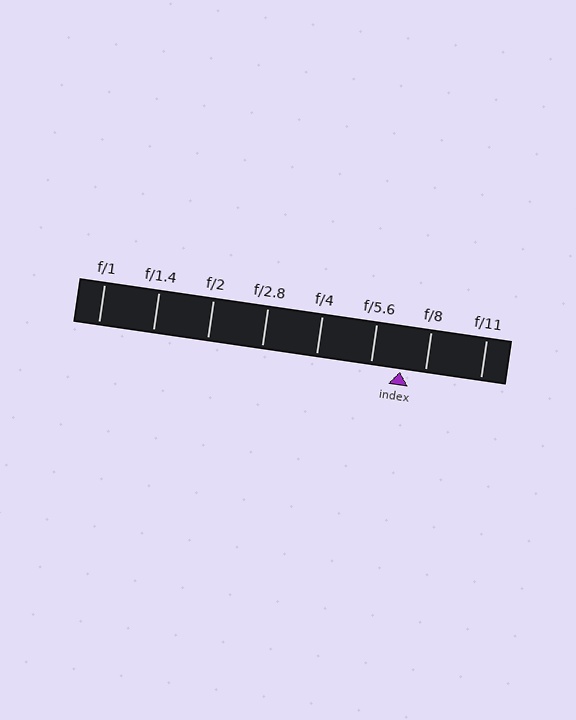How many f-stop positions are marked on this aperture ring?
There are 8 f-stop positions marked.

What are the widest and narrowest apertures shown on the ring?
The widest aperture shown is f/1 and the narrowest is f/11.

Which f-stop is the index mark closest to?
The index mark is closest to f/8.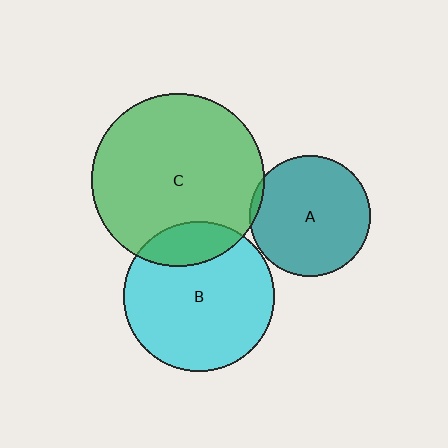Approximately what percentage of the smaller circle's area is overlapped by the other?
Approximately 20%.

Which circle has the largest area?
Circle C (green).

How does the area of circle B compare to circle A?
Approximately 1.5 times.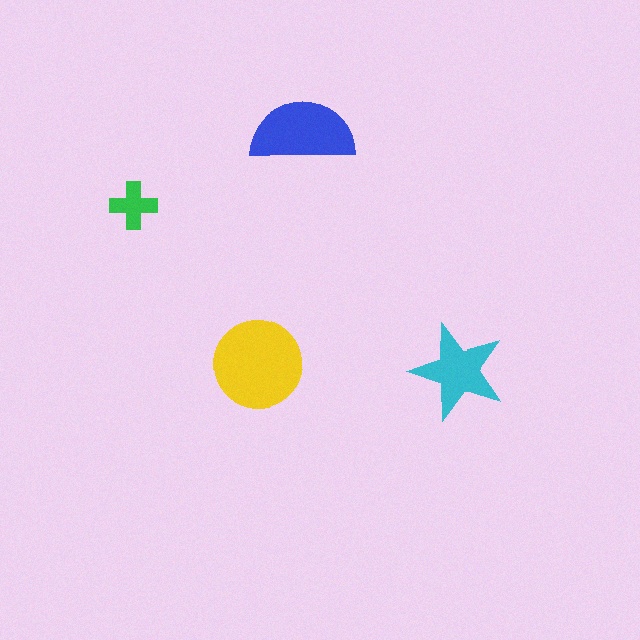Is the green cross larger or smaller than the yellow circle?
Smaller.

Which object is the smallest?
The green cross.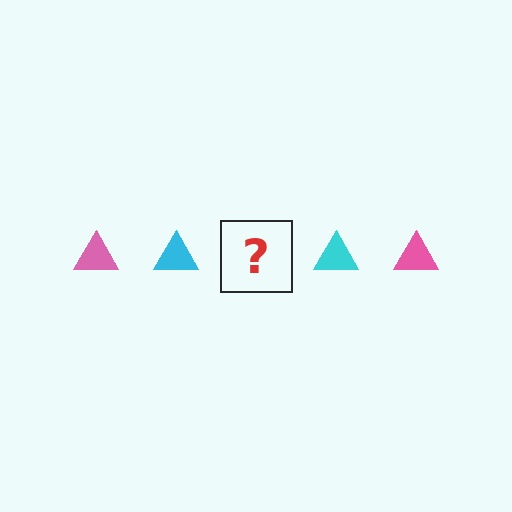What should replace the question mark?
The question mark should be replaced with a pink triangle.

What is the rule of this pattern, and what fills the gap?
The rule is that the pattern cycles through pink, cyan triangles. The gap should be filled with a pink triangle.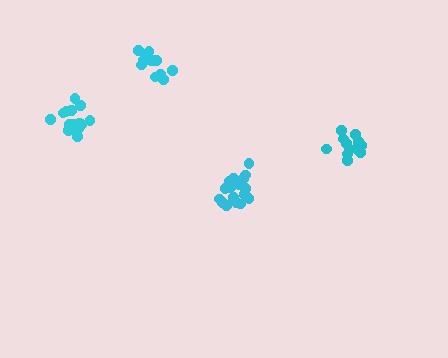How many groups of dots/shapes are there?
There are 4 groups.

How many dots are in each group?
Group 1: 12 dots, Group 2: 13 dots, Group 3: 15 dots, Group 4: 17 dots (57 total).